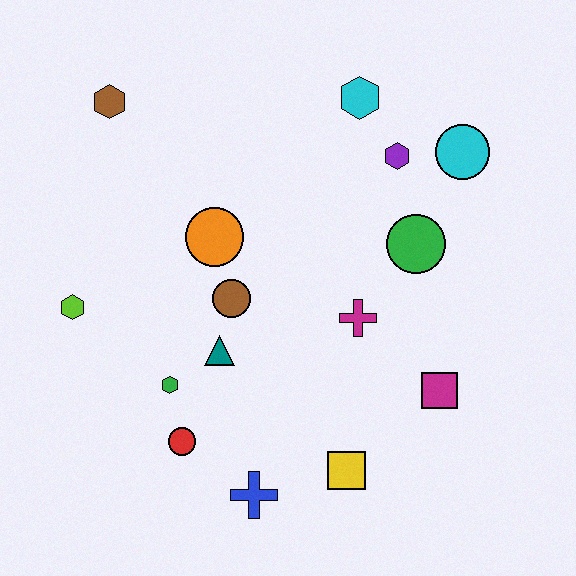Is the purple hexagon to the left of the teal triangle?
No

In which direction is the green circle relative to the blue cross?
The green circle is above the blue cross.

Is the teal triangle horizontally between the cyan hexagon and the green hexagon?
Yes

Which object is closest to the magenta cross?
The green circle is closest to the magenta cross.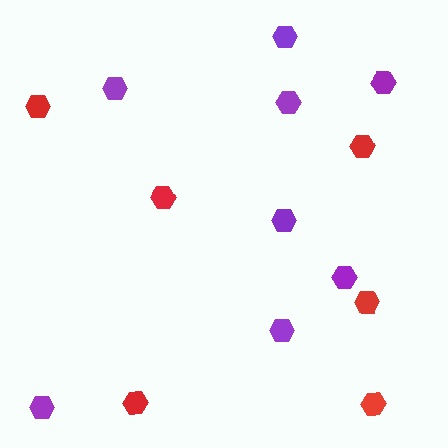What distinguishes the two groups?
There are 2 groups: one group of purple hexagons (8) and one group of red hexagons (6).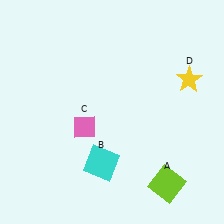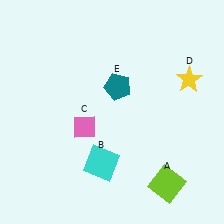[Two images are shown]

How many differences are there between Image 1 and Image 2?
There is 1 difference between the two images.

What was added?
A teal pentagon (E) was added in Image 2.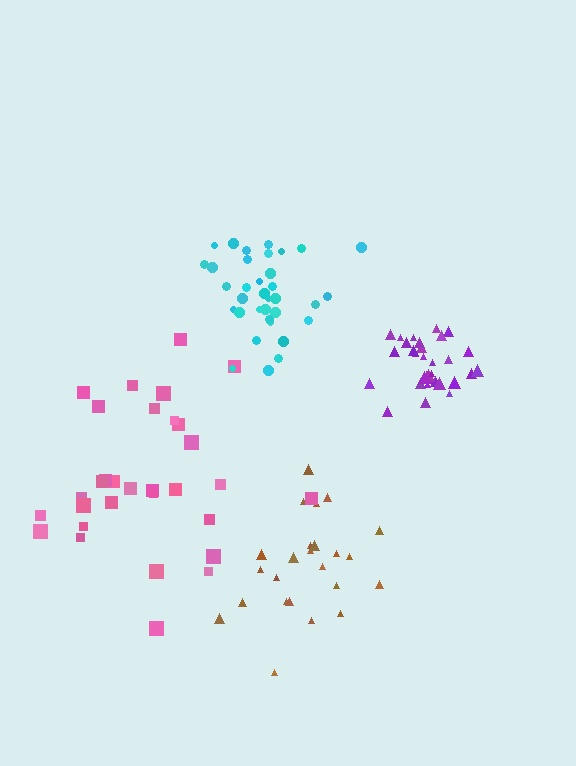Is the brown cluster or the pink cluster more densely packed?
Brown.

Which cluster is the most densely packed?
Purple.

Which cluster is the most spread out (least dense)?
Pink.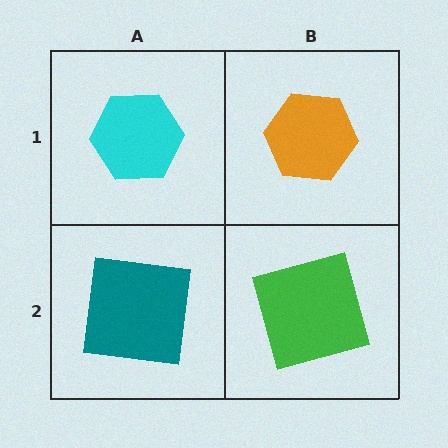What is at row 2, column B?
A green square.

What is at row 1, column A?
A cyan hexagon.